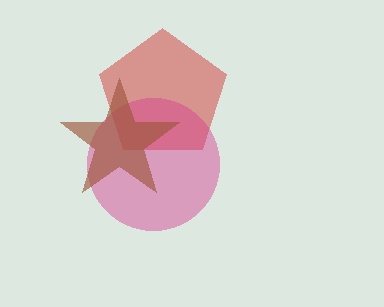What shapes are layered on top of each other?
The layered shapes are: a red pentagon, a magenta circle, a brown star.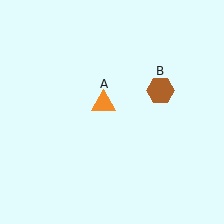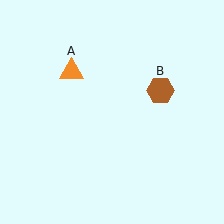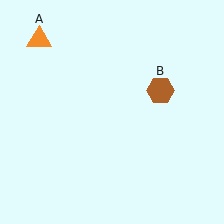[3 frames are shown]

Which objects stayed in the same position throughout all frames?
Brown hexagon (object B) remained stationary.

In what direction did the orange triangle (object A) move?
The orange triangle (object A) moved up and to the left.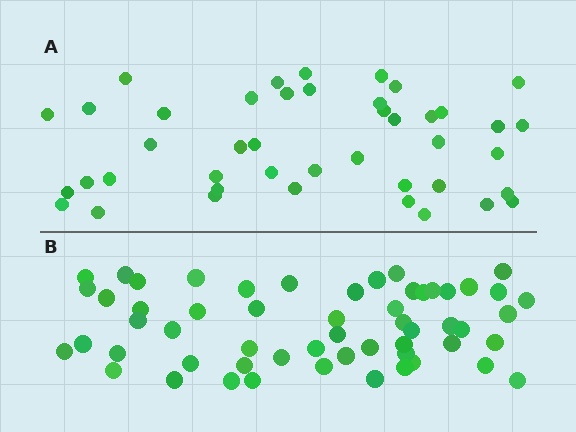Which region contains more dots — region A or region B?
Region B (the bottom region) has more dots.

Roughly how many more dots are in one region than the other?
Region B has approximately 15 more dots than region A.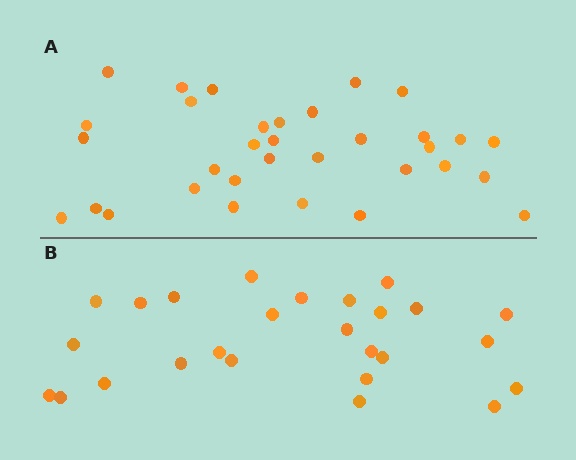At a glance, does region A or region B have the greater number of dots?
Region A (the top region) has more dots.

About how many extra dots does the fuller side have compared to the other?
Region A has roughly 8 or so more dots than region B.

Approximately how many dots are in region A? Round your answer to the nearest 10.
About 30 dots. (The exact count is 33, which rounds to 30.)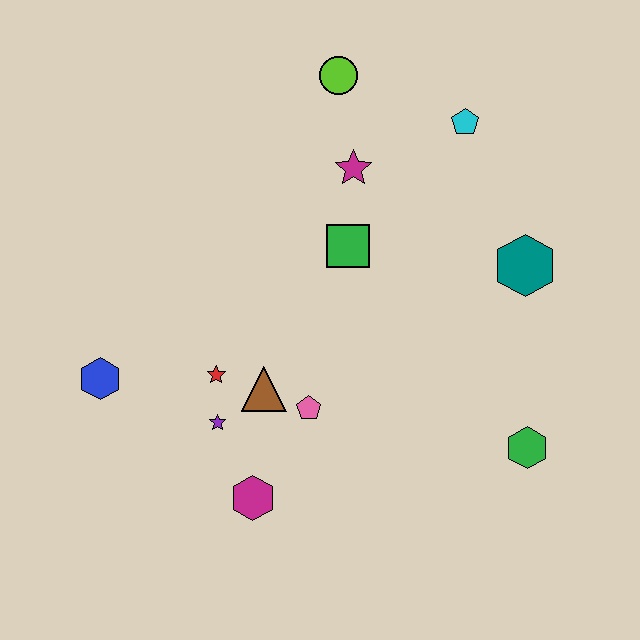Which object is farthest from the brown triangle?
The cyan pentagon is farthest from the brown triangle.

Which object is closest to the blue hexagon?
The red star is closest to the blue hexagon.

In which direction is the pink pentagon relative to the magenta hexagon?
The pink pentagon is above the magenta hexagon.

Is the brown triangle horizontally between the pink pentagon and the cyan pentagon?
No